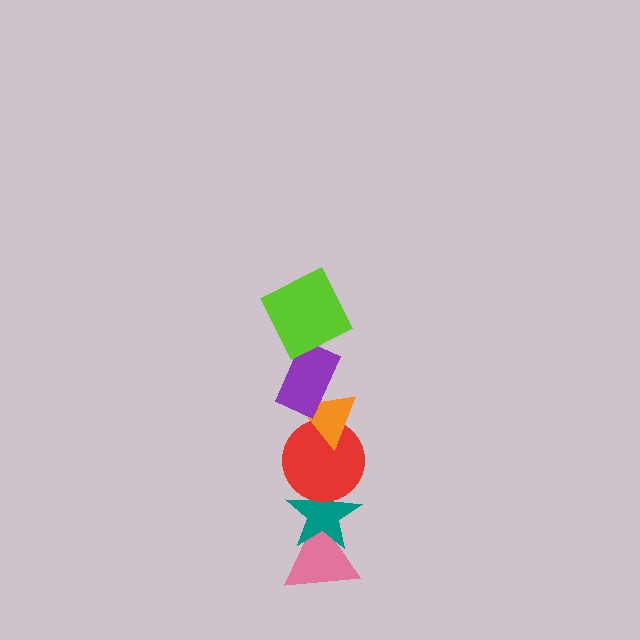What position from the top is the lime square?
The lime square is 1st from the top.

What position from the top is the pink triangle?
The pink triangle is 6th from the top.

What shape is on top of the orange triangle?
The purple rectangle is on top of the orange triangle.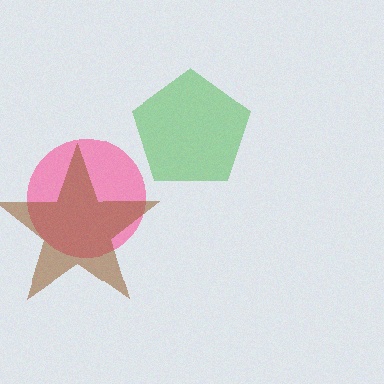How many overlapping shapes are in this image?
There are 3 overlapping shapes in the image.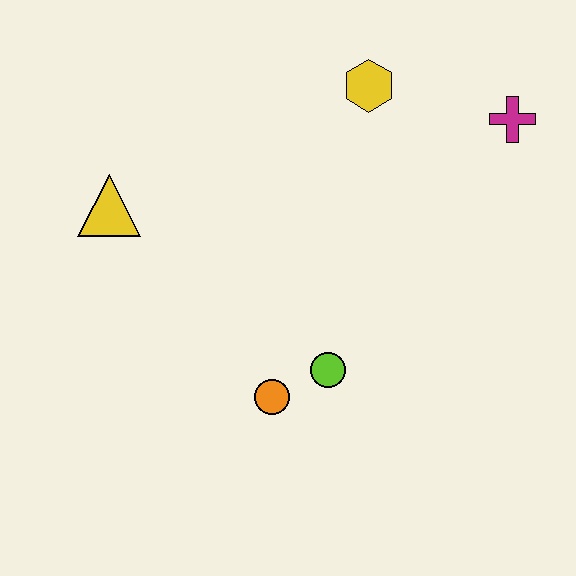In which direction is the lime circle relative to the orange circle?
The lime circle is to the right of the orange circle.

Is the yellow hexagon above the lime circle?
Yes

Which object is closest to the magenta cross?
The yellow hexagon is closest to the magenta cross.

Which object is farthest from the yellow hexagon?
The orange circle is farthest from the yellow hexagon.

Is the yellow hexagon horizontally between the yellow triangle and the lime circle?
No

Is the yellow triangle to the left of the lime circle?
Yes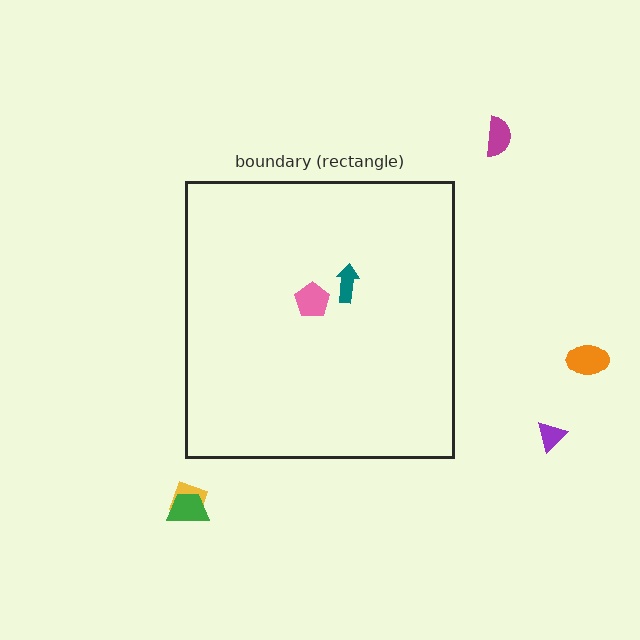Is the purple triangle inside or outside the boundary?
Outside.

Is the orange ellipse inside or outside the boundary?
Outside.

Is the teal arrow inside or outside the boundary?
Inside.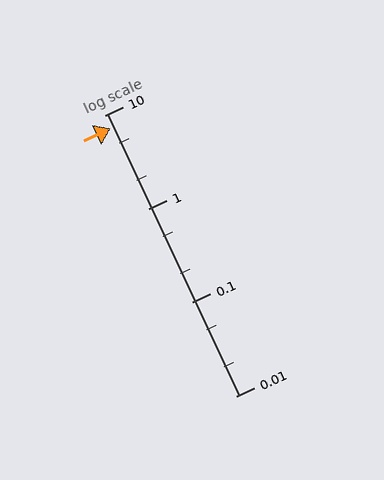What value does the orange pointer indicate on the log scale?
The pointer indicates approximately 7.2.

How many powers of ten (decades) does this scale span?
The scale spans 3 decades, from 0.01 to 10.